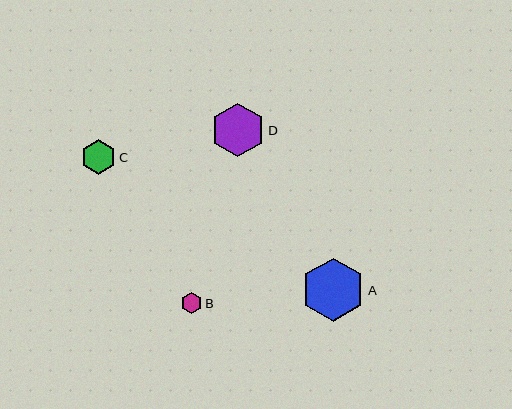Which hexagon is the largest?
Hexagon A is the largest with a size of approximately 63 pixels.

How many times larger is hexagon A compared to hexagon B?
Hexagon A is approximately 3.1 times the size of hexagon B.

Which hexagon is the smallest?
Hexagon B is the smallest with a size of approximately 21 pixels.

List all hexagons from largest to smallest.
From largest to smallest: A, D, C, B.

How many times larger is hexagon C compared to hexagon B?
Hexagon C is approximately 1.7 times the size of hexagon B.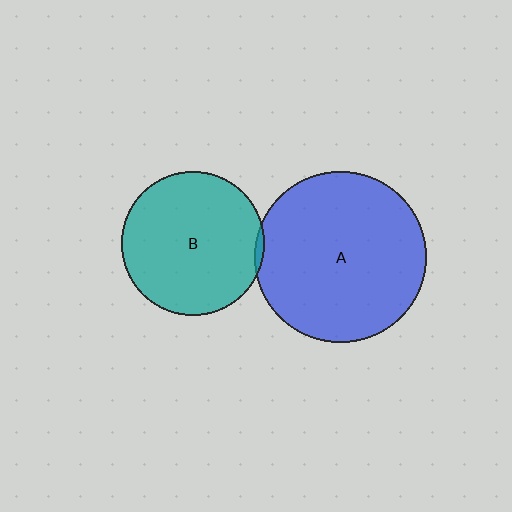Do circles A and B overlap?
Yes.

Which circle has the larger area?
Circle A (blue).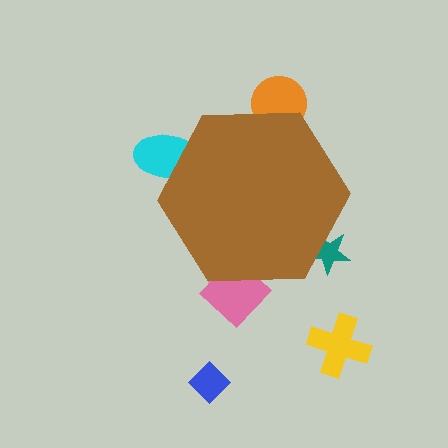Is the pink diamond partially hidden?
Yes, the pink diamond is partially hidden behind the brown hexagon.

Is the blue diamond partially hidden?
No, the blue diamond is fully visible.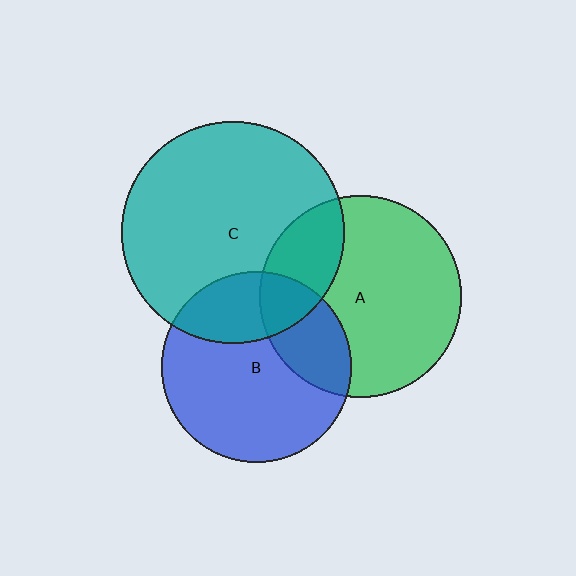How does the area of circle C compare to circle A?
Approximately 1.2 times.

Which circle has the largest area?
Circle C (teal).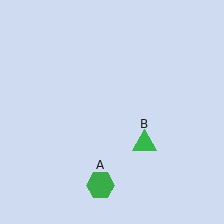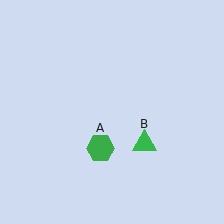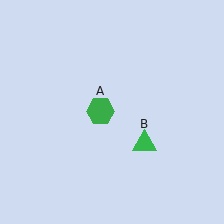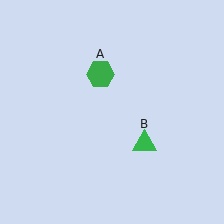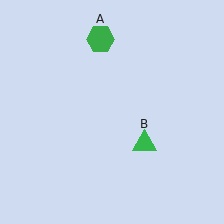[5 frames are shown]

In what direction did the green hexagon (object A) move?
The green hexagon (object A) moved up.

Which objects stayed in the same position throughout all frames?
Green triangle (object B) remained stationary.